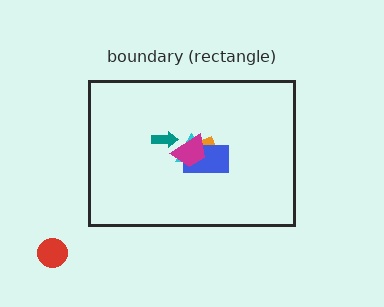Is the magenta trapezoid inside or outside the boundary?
Inside.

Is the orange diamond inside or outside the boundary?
Inside.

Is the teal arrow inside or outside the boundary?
Inside.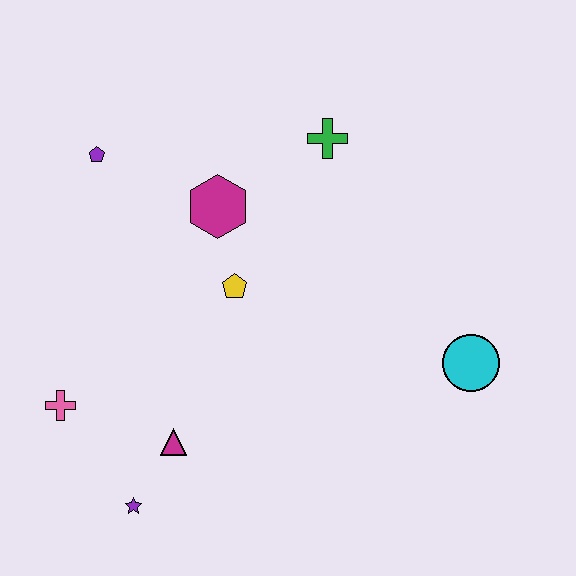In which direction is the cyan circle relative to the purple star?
The cyan circle is to the right of the purple star.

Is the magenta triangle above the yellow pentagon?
No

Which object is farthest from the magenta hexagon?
The purple star is farthest from the magenta hexagon.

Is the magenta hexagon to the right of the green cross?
No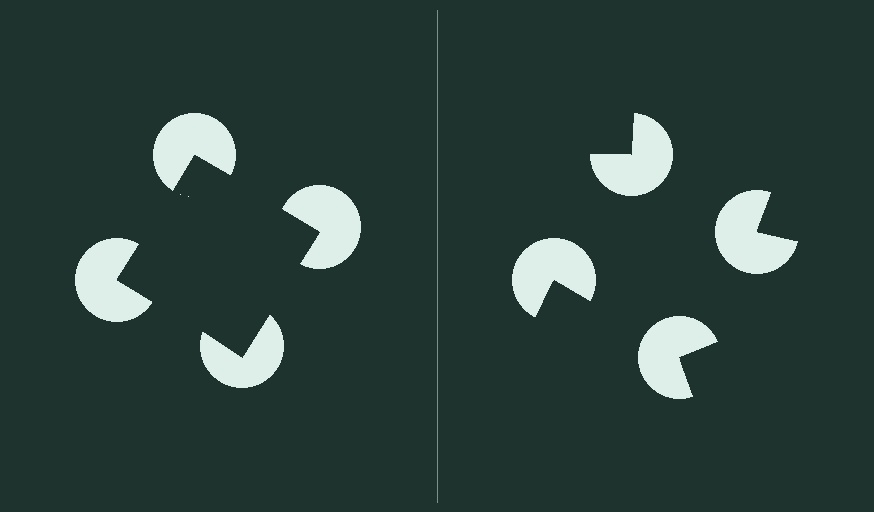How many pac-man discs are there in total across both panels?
8 — 4 on each side.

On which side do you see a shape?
An illusory square appears on the left side. On the right side the wedge cuts are rotated, so no coherent shape forms.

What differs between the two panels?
The pac-man discs are positioned identically on both sides; only the wedge orientations differ. On the left they align to a square; on the right they are misaligned.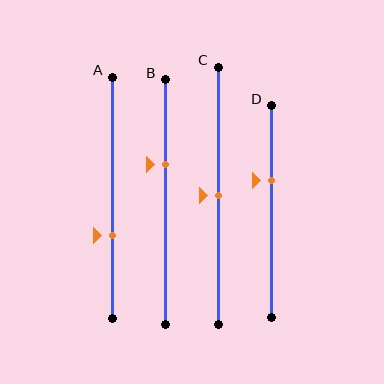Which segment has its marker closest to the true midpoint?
Segment C has its marker closest to the true midpoint.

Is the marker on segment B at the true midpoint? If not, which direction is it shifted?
No, the marker on segment B is shifted upward by about 15% of the segment length.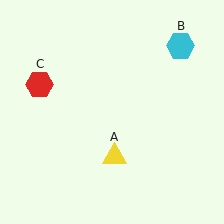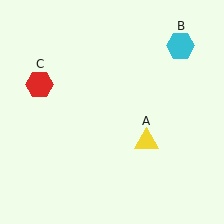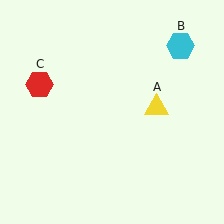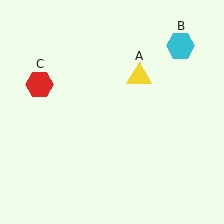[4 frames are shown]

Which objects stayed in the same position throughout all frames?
Cyan hexagon (object B) and red hexagon (object C) remained stationary.